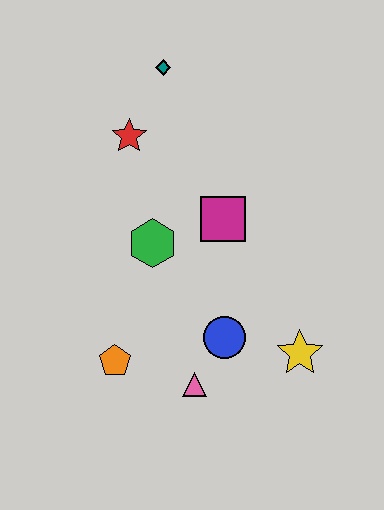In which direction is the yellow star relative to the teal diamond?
The yellow star is below the teal diamond.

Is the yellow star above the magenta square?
No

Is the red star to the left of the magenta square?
Yes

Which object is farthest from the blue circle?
The teal diamond is farthest from the blue circle.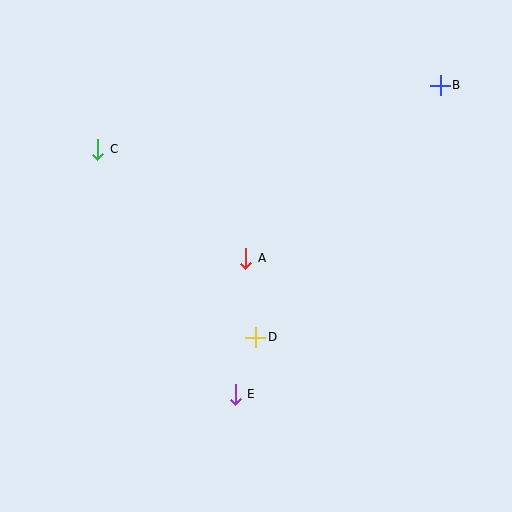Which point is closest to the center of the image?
Point A at (246, 258) is closest to the center.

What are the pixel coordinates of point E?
Point E is at (235, 394).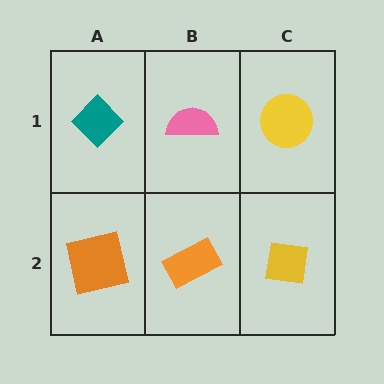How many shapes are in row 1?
3 shapes.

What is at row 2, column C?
A yellow square.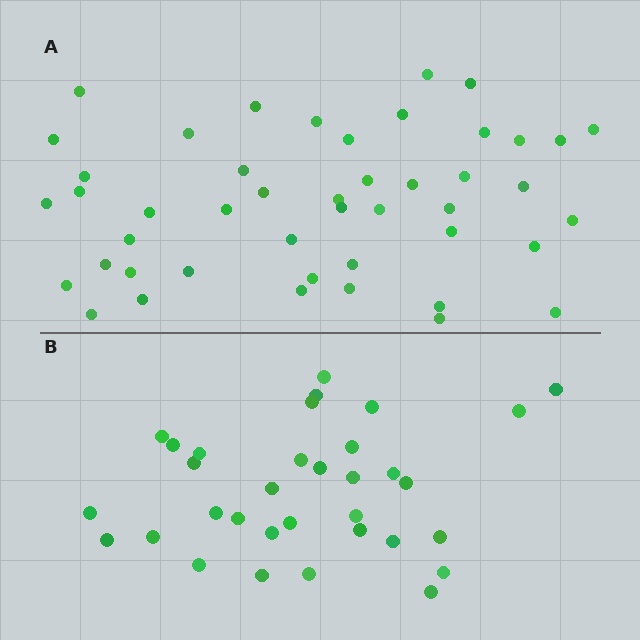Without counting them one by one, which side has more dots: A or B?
Region A (the top region) has more dots.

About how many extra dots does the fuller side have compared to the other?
Region A has approximately 15 more dots than region B.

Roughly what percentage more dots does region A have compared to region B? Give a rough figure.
About 40% more.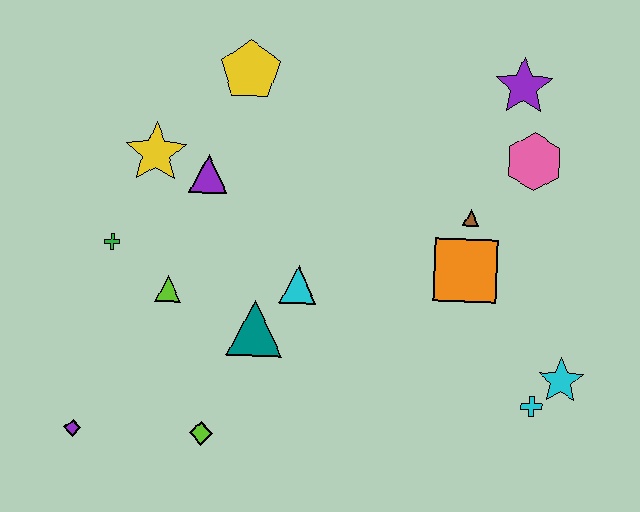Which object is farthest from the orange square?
The purple diamond is farthest from the orange square.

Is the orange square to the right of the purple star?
No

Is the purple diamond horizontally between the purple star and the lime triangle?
No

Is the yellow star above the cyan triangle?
Yes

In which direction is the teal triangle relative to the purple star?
The teal triangle is to the left of the purple star.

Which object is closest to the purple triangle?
The yellow star is closest to the purple triangle.